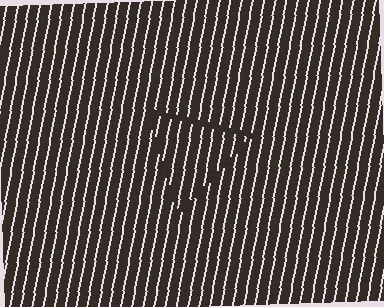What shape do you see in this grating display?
An illusory triangle. The interior of the shape contains the same grating, shifted by half a period — the contour is defined by the phase discontinuity where line-ends from the inner and outer gratings abut.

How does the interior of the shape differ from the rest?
The interior of the shape contains the same grating, shifted by half a period — the contour is defined by the phase discontinuity where line-ends from the inner and outer gratings abut.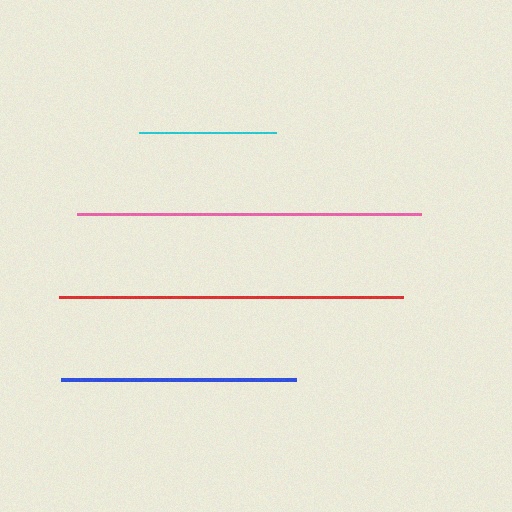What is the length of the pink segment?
The pink segment is approximately 344 pixels long.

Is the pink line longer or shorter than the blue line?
The pink line is longer than the blue line.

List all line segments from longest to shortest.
From longest to shortest: pink, red, blue, cyan.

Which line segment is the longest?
The pink line is the longest at approximately 344 pixels.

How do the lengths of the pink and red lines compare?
The pink and red lines are approximately the same length.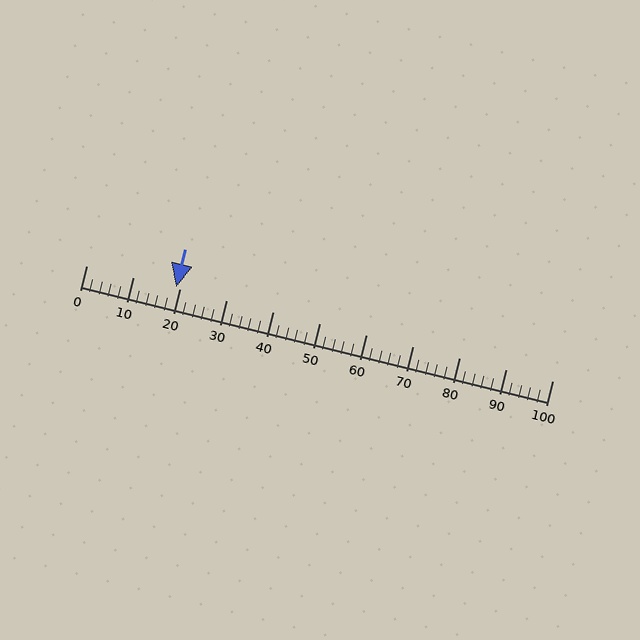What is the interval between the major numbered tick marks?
The major tick marks are spaced 10 units apart.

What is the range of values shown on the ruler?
The ruler shows values from 0 to 100.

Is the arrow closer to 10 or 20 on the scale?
The arrow is closer to 20.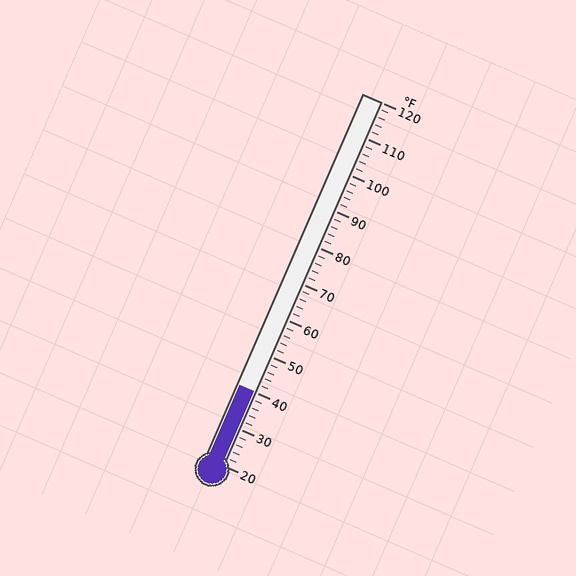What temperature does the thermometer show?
The thermometer shows approximately 40°F.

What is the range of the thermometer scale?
The thermometer scale ranges from 20°F to 120°F.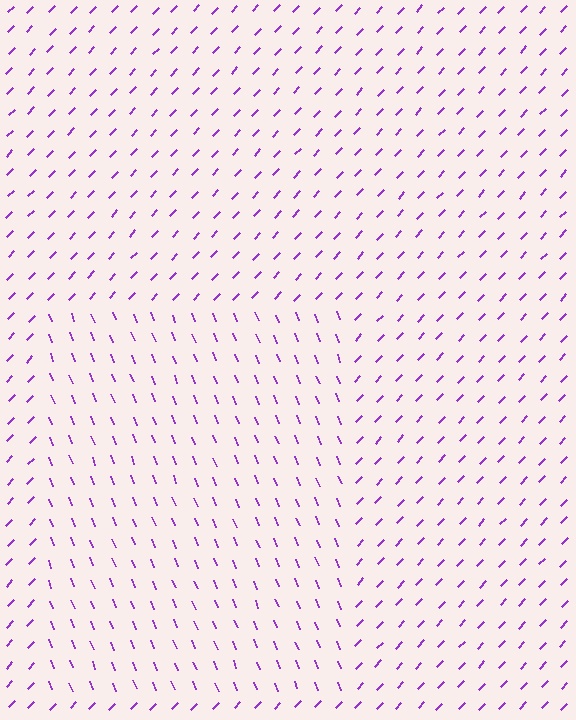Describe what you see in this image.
The image is filled with small purple line segments. A rectangle region in the image has lines oriented differently from the surrounding lines, creating a visible texture boundary.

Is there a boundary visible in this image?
Yes, there is a texture boundary formed by a change in line orientation.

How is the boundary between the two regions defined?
The boundary is defined purely by a change in line orientation (approximately 65 degrees difference). All lines are the same color and thickness.